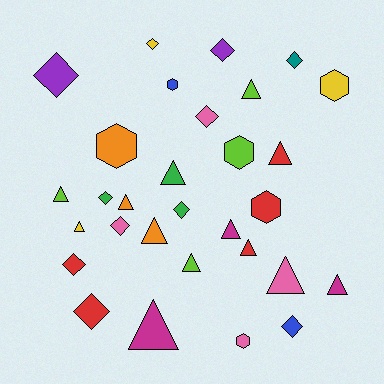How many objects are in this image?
There are 30 objects.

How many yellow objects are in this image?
There are 3 yellow objects.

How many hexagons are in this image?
There are 6 hexagons.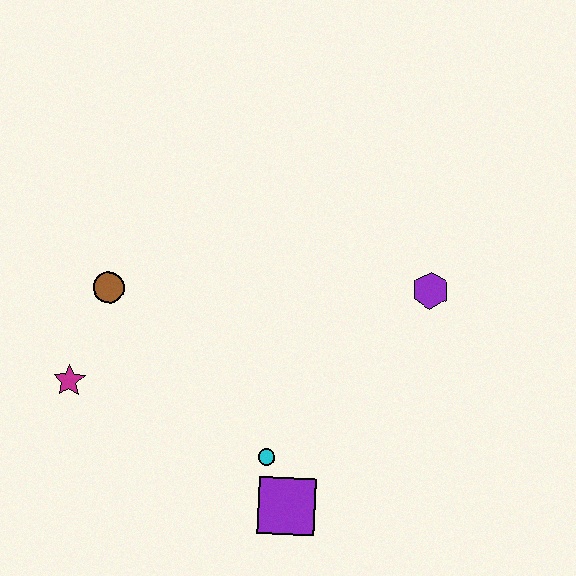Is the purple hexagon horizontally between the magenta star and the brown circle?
No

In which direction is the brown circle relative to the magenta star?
The brown circle is above the magenta star.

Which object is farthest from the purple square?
The brown circle is farthest from the purple square.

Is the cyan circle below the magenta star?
Yes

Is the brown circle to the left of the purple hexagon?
Yes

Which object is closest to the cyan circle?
The purple square is closest to the cyan circle.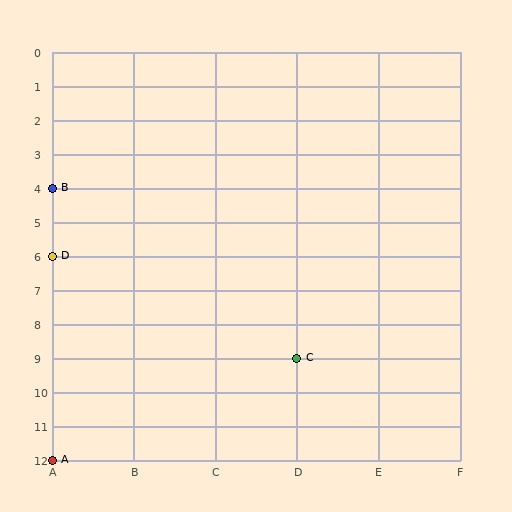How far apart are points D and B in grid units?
Points D and B are 2 rows apart.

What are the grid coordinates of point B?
Point B is at grid coordinates (A, 4).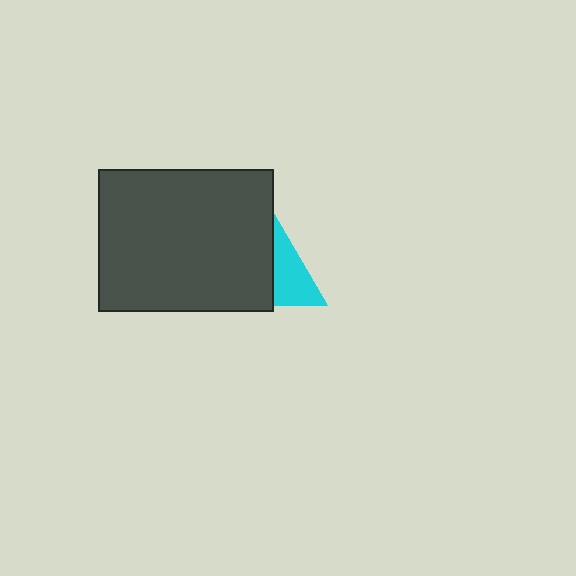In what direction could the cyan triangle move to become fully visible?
The cyan triangle could move right. That would shift it out from behind the dark gray rectangle entirely.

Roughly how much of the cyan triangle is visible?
About half of it is visible (roughly 52%).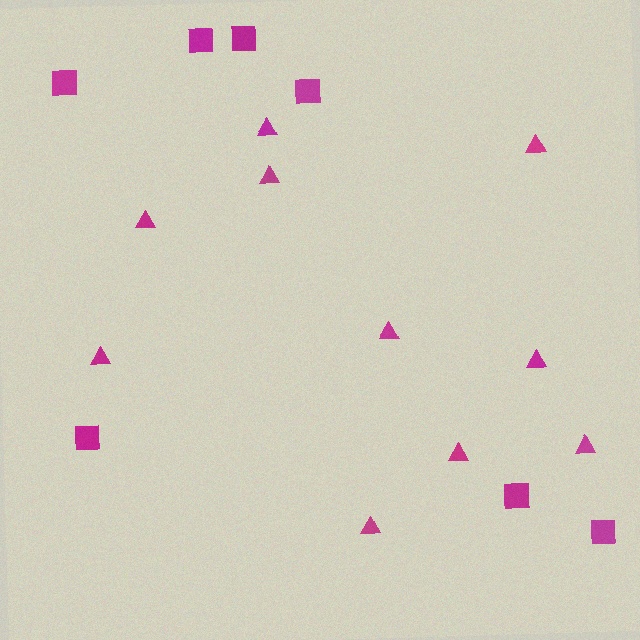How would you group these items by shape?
There are 2 groups: one group of triangles (10) and one group of squares (7).